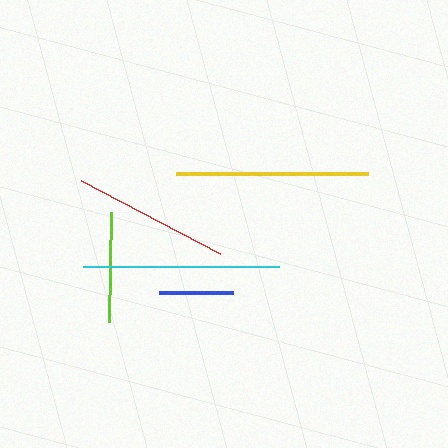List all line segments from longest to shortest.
From longest to shortest: cyan, yellow, red, lime, blue.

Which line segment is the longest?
The cyan line is the longest at approximately 196 pixels.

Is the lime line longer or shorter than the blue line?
The lime line is longer than the blue line.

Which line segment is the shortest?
The blue line is the shortest at approximately 74 pixels.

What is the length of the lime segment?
The lime segment is approximately 110 pixels long.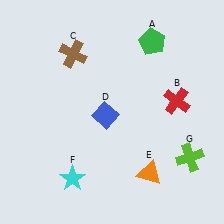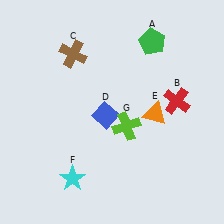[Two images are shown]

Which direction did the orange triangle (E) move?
The orange triangle (E) moved up.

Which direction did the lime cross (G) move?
The lime cross (G) moved left.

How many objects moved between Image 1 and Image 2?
2 objects moved between the two images.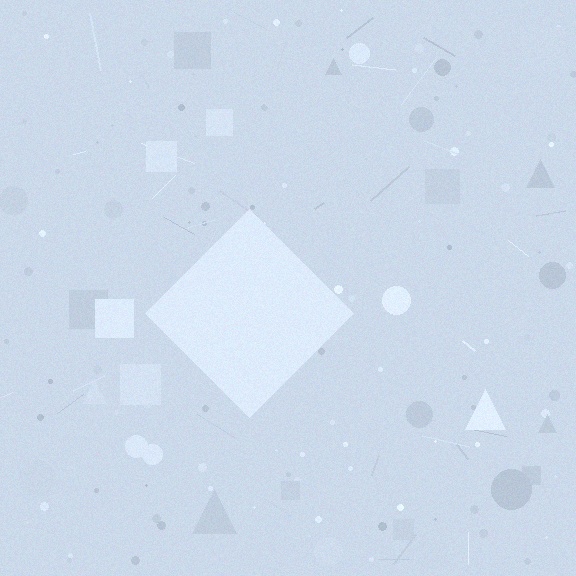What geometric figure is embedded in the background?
A diamond is embedded in the background.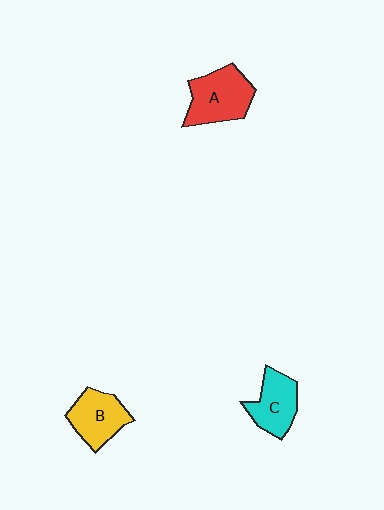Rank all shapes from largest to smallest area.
From largest to smallest: A (red), B (yellow), C (cyan).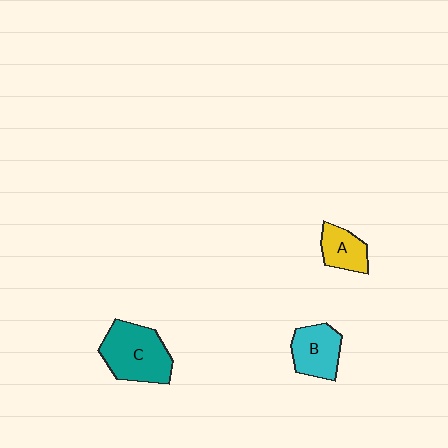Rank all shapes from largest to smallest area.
From largest to smallest: C (teal), B (cyan), A (yellow).